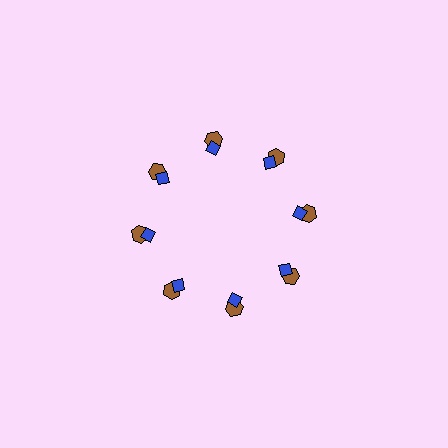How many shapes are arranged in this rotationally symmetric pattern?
There are 16 shapes, arranged in 8 groups of 2.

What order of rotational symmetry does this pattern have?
This pattern has 8-fold rotational symmetry.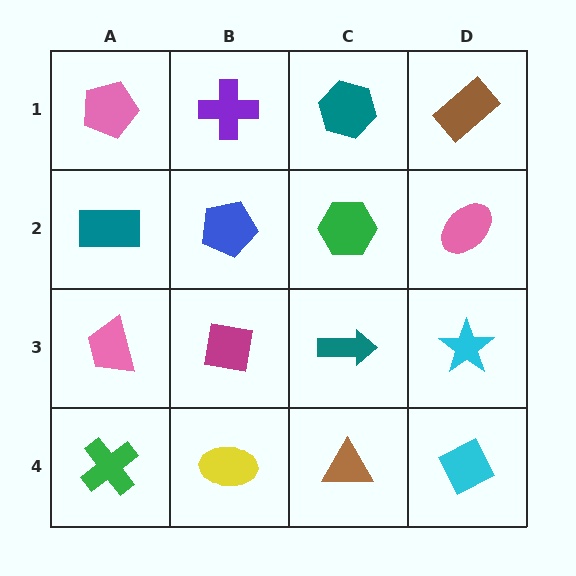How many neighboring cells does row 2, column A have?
3.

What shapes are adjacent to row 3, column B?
A blue pentagon (row 2, column B), a yellow ellipse (row 4, column B), a pink trapezoid (row 3, column A), a teal arrow (row 3, column C).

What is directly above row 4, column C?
A teal arrow.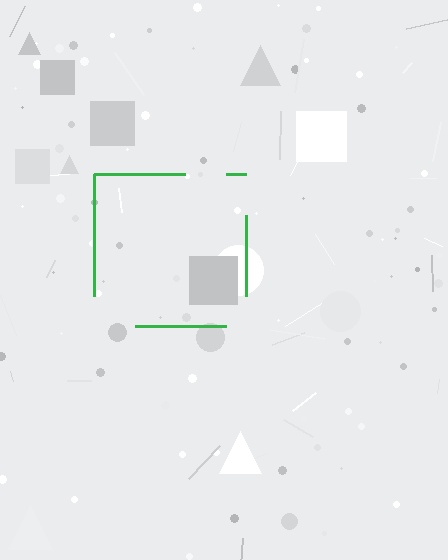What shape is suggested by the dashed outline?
The dashed outline suggests a square.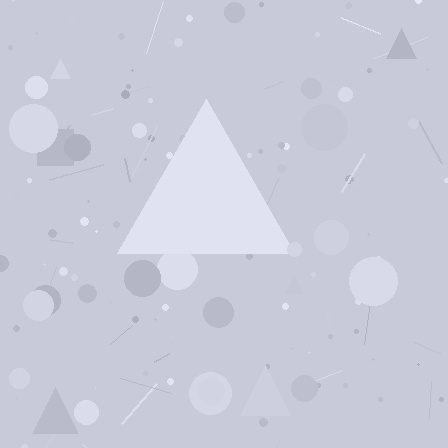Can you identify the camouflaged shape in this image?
The camouflaged shape is a triangle.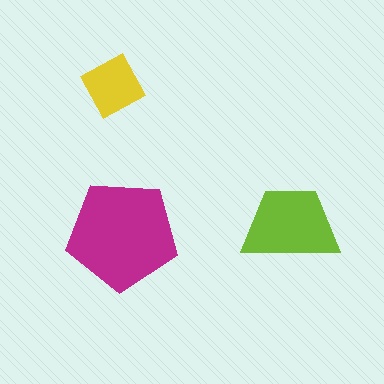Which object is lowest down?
The magenta pentagon is bottommost.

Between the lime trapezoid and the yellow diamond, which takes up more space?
The lime trapezoid.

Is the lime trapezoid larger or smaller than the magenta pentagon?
Smaller.